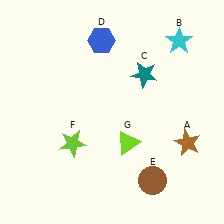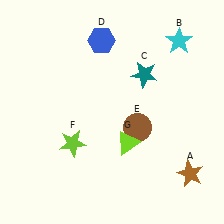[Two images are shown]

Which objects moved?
The objects that moved are: the brown star (A), the brown circle (E).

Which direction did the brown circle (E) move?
The brown circle (E) moved up.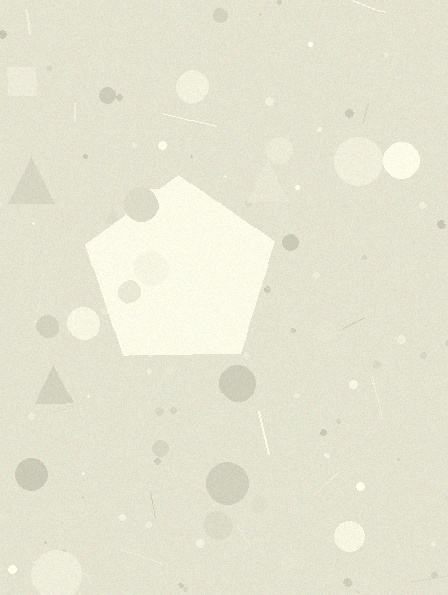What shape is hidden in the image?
A pentagon is hidden in the image.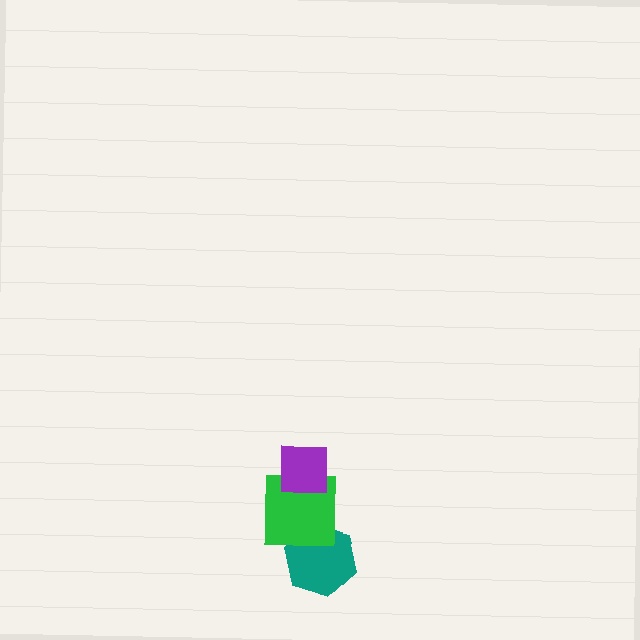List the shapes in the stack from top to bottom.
From top to bottom: the purple square, the green square, the teal hexagon.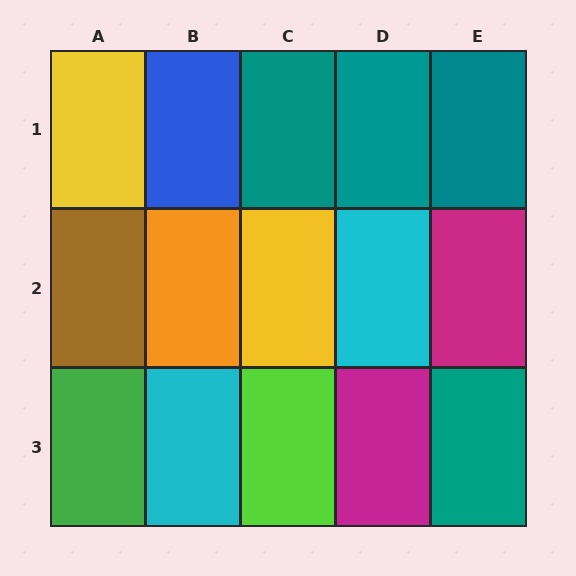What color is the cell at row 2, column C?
Yellow.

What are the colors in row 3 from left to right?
Green, cyan, lime, magenta, teal.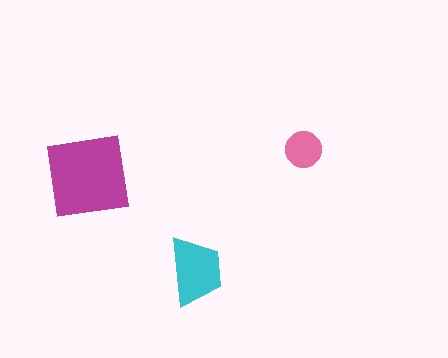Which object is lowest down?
The cyan trapezoid is bottommost.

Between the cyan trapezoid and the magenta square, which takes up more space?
The magenta square.